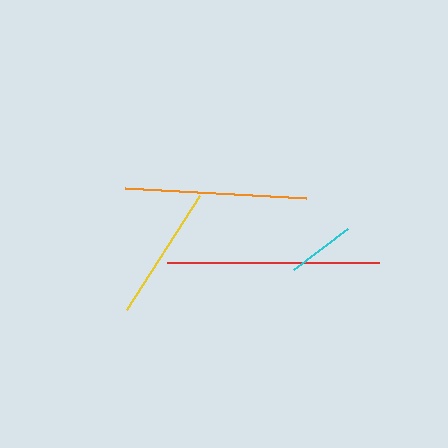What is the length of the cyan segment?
The cyan segment is approximately 67 pixels long.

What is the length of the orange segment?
The orange segment is approximately 181 pixels long.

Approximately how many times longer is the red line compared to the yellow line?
The red line is approximately 1.6 times the length of the yellow line.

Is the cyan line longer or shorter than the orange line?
The orange line is longer than the cyan line.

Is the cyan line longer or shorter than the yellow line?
The yellow line is longer than the cyan line.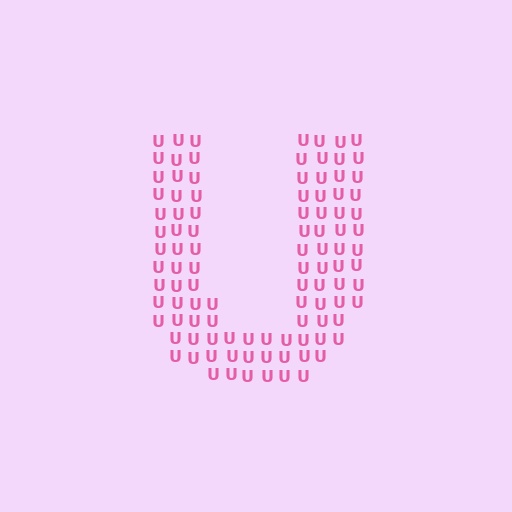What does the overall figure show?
The overall figure shows the letter U.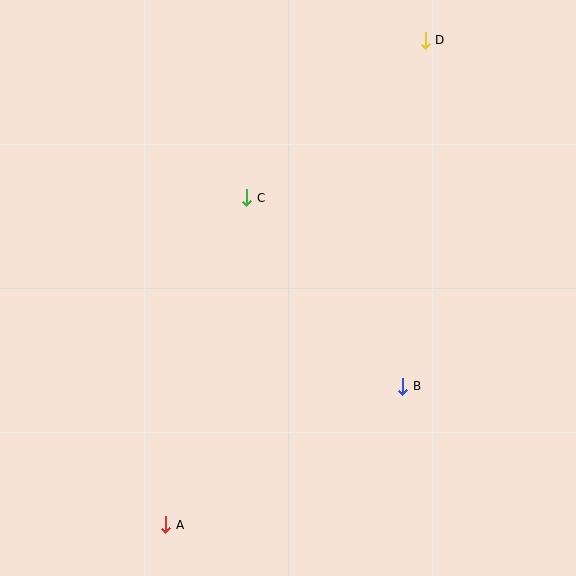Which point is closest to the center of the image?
Point C at (247, 198) is closest to the center.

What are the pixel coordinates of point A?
Point A is at (166, 525).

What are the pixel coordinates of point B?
Point B is at (403, 386).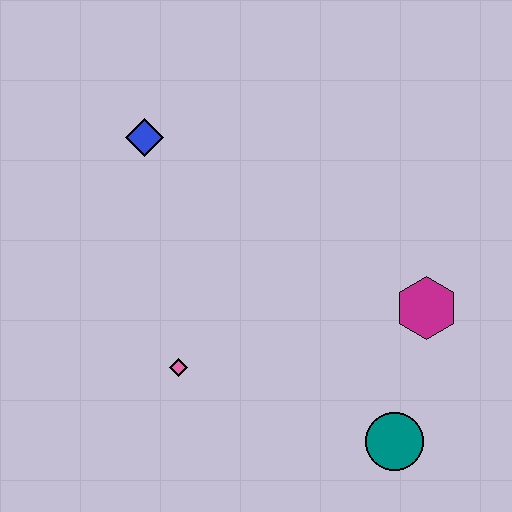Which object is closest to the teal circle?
The magenta hexagon is closest to the teal circle.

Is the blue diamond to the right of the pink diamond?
No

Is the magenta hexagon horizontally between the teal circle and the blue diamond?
No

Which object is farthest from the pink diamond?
The magenta hexagon is farthest from the pink diamond.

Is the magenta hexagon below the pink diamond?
No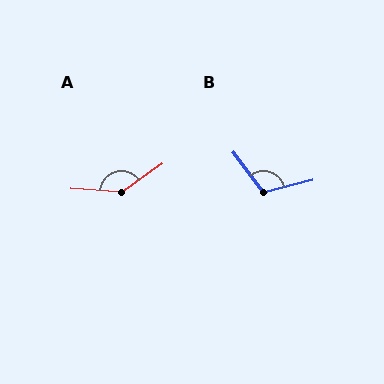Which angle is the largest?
A, at approximately 141 degrees.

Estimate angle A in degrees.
Approximately 141 degrees.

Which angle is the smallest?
B, at approximately 113 degrees.